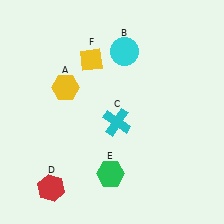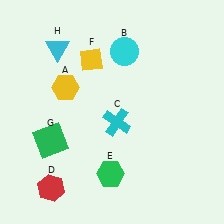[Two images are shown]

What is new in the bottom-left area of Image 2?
A green square (G) was added in the bottom-left area of Image 2.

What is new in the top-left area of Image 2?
A cyan triangle (H) was added in the top-left area of Image 2.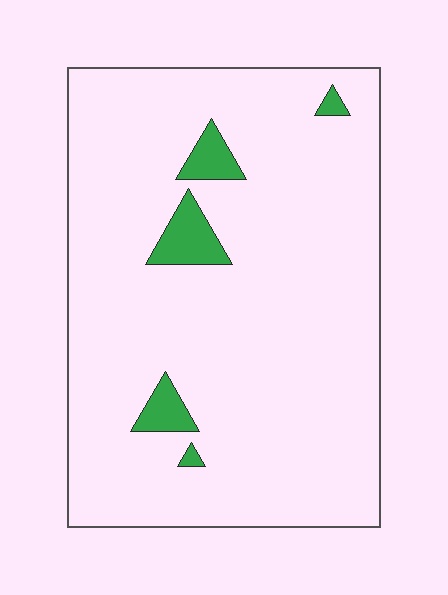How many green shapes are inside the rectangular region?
5.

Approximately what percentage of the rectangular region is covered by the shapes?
Approximately 5%.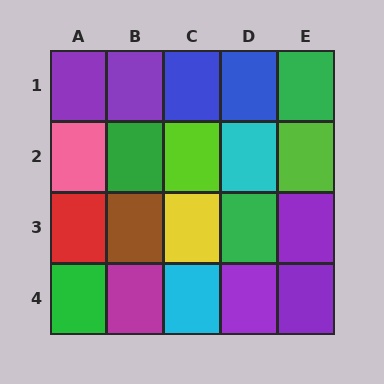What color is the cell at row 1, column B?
Purple.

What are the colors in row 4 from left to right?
Green, magenta, cyan, purple, purple.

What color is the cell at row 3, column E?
Purple.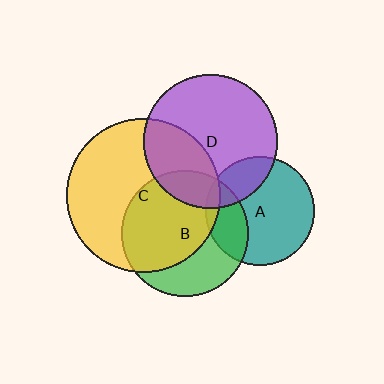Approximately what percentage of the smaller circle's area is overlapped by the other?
Approximately 25%.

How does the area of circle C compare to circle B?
Approximately 1.5 times.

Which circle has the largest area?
Circle C (yellow).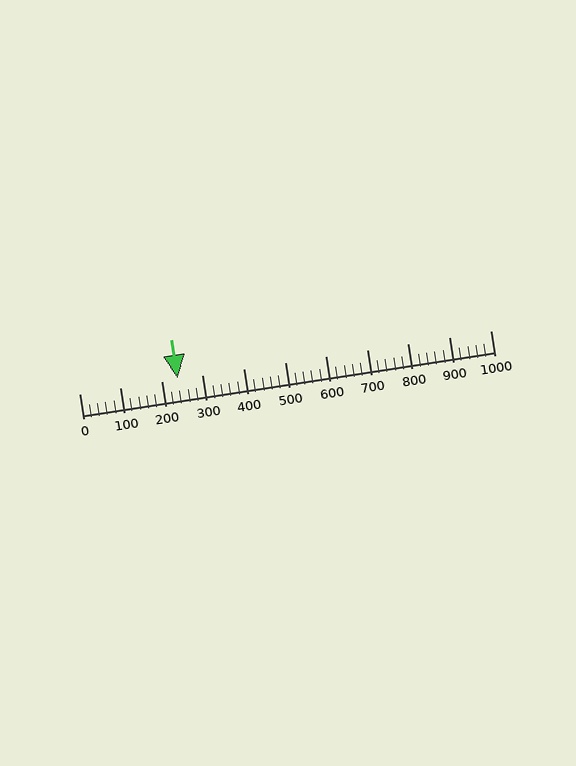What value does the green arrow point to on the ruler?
The green arrow points to approximately 240.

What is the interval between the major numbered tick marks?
The major tick marks are spaced 100 units apart.